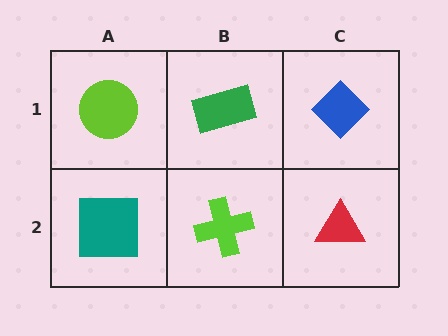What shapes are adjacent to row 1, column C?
A red triangle (row 2, column C), a green rectangle (row 1, column B).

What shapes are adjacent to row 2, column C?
A blue diamond (row 1, column C), a lime cross (row 2, column B).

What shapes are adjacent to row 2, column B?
A green rectangle (row 1, column B), a teal square (row 2, column A), a red triangle (row 2, column C).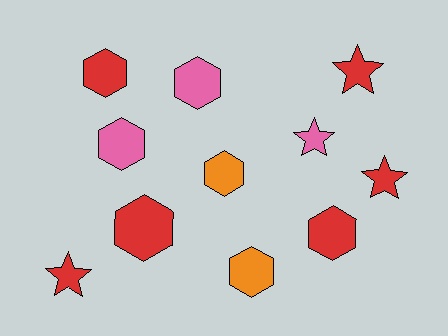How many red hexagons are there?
There are 3 red hexagons.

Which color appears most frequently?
Red, with 6 objects.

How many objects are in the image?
There are 11 objects.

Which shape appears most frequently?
Hexagon, with 7 objects.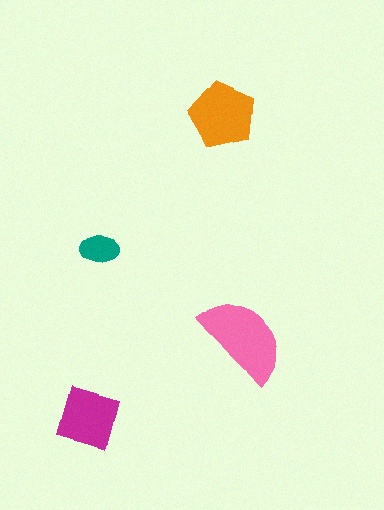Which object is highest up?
The orange pentagon is topmost.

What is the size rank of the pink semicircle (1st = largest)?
1st.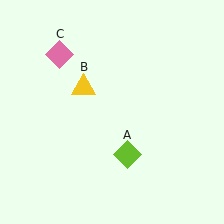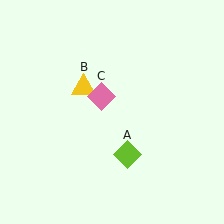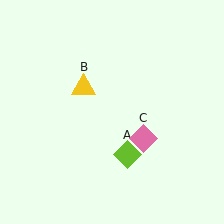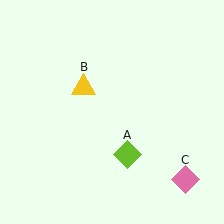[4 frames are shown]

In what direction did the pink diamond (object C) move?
The pink diamond (object C) moved down and to the right.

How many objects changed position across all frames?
1 object changed position: pink diamond (object C).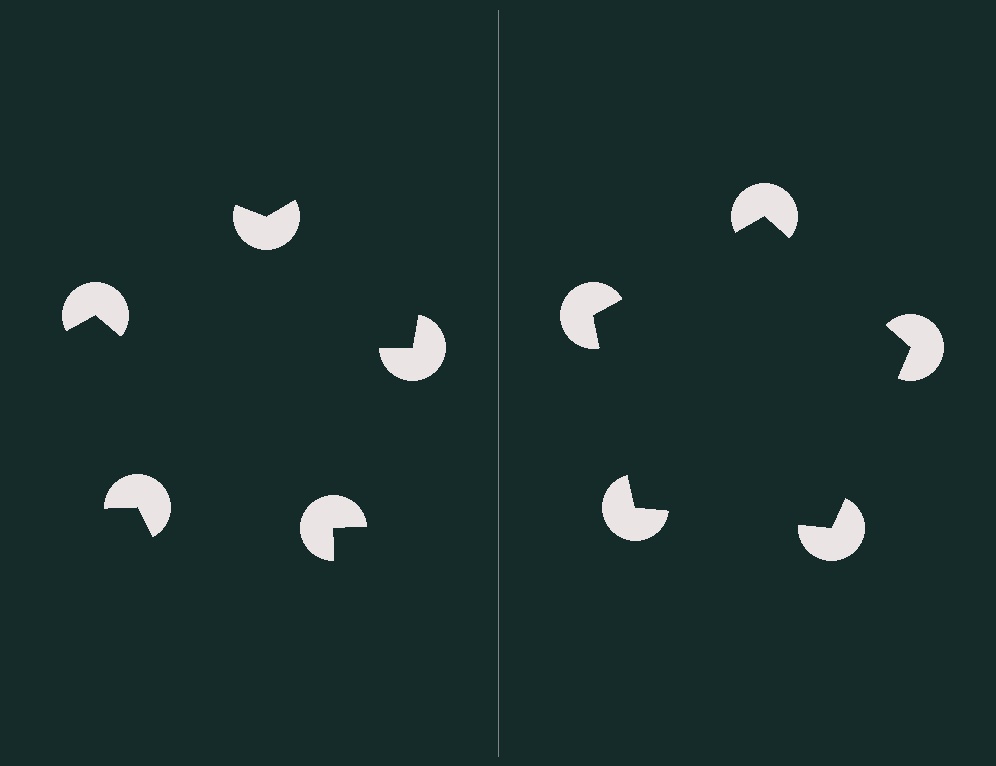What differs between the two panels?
The pac-man discs are positioned identically on both sides; only the wedge orientations differ. On the right they align to a pentagon; on the left they are misaligned.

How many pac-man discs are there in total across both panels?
10 — 5 on each side.